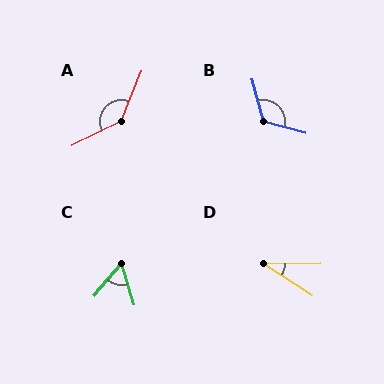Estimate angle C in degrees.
Approximately 57 degrees.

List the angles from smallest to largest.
D (34°), C (57°), B (121°), A (138°).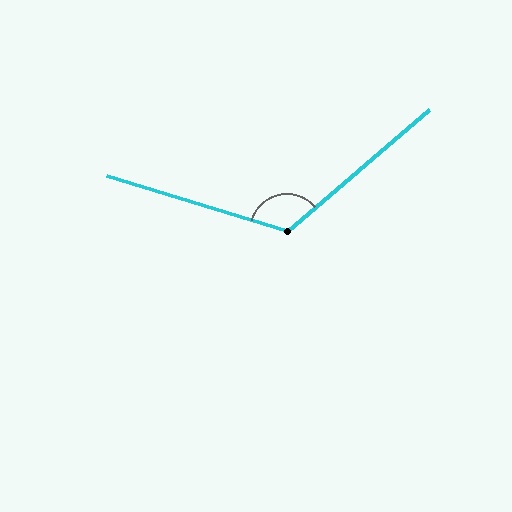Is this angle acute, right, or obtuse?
It is obtuse.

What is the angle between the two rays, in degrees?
Approximately 122 degrees.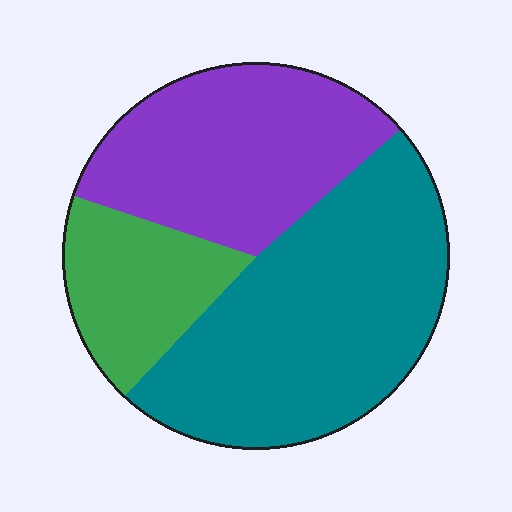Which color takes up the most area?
Teal, at roughly 50%.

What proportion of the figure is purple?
Purple covers 34% of the figure.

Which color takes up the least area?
Green, at roughly 20%.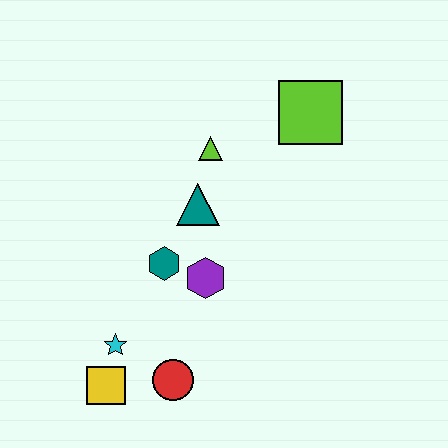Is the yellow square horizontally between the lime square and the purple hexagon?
No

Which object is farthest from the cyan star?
The lime square is farthest from the cyan star.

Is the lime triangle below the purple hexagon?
No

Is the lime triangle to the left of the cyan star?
No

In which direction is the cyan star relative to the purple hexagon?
The cyan star is to the left of the purple hexagon.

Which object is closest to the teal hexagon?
The purple hexagon is closest to the teal hexagon.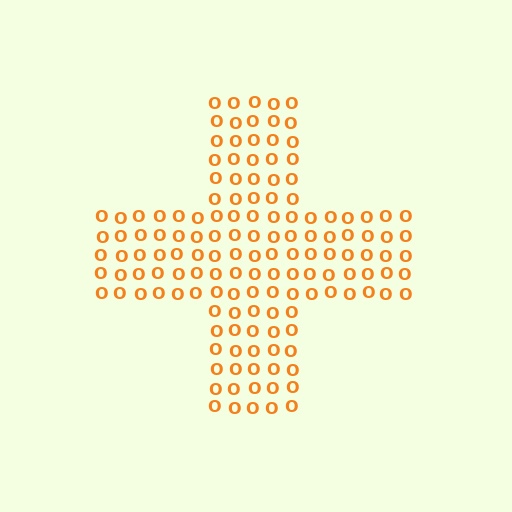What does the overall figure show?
The overall figure shows a cross.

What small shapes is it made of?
It is made of small letter O's.